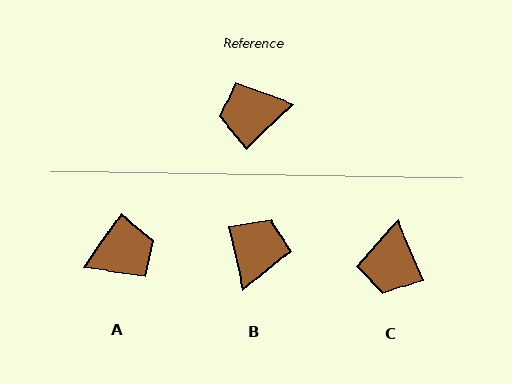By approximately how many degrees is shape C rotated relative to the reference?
Approximately 69 degrees counter-clockwise.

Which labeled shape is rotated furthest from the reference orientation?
A, about 168 degrees away.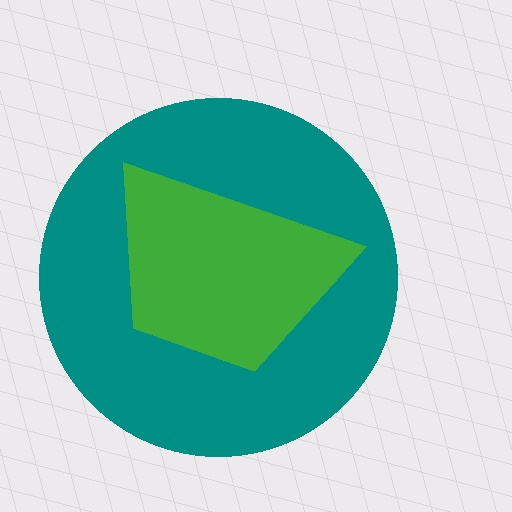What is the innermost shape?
The green trapezoid.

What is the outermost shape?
The teal circle.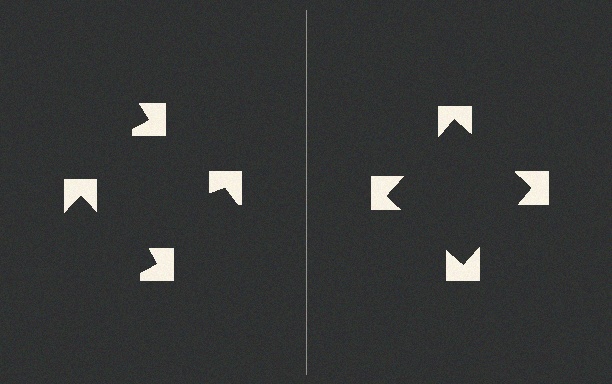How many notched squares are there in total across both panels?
8 — 4 on each side.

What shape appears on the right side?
An illusory square.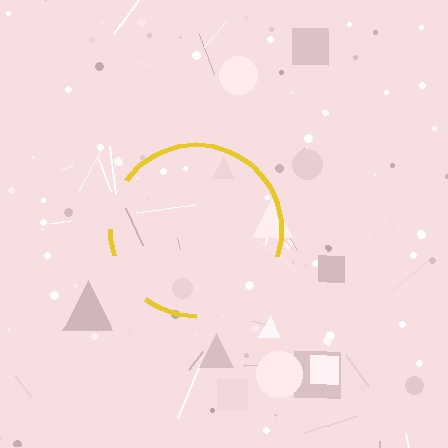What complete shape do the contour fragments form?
The contour fragments form a circle.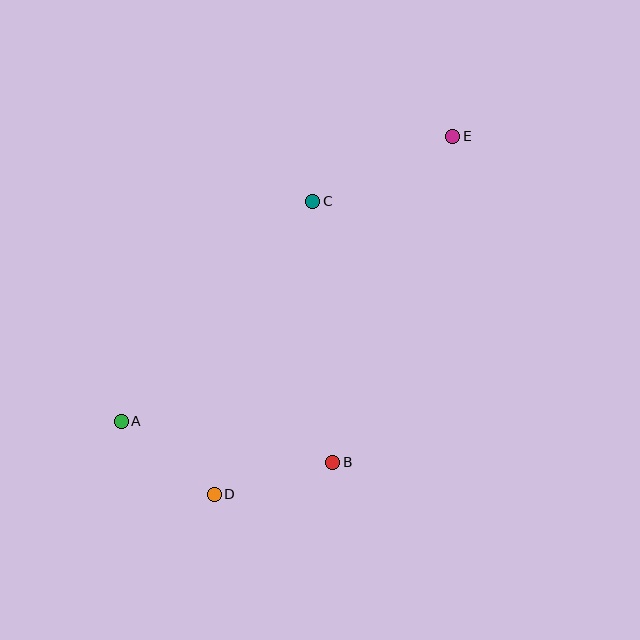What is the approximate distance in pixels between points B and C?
The distance between B and C is approximately 262 pixels.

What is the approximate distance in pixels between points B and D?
The distance between B and D is approximately 123 pixels.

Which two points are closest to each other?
Points A and D are closest to each other.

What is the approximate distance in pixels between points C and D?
The distance between C and D is approximately 309 pixels.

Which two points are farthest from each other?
Points A and E are farthest from each other.